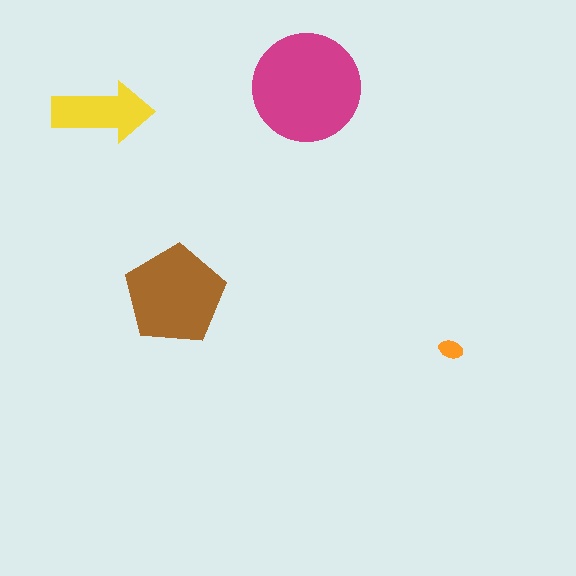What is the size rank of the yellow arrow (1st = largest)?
3rd.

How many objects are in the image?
There are 4 objects in the image.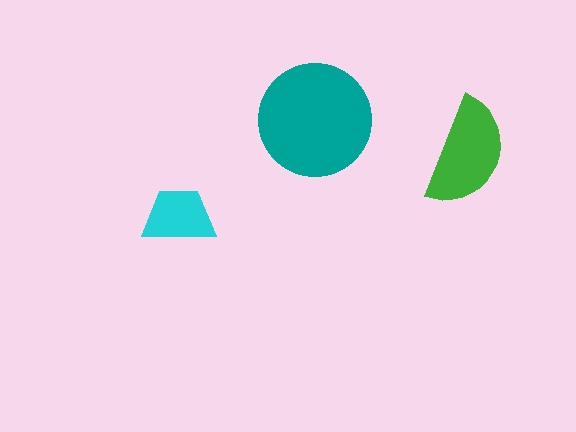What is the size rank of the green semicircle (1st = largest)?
2nd.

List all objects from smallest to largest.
The cyan trapezoid, the green semicircle, the teal circle.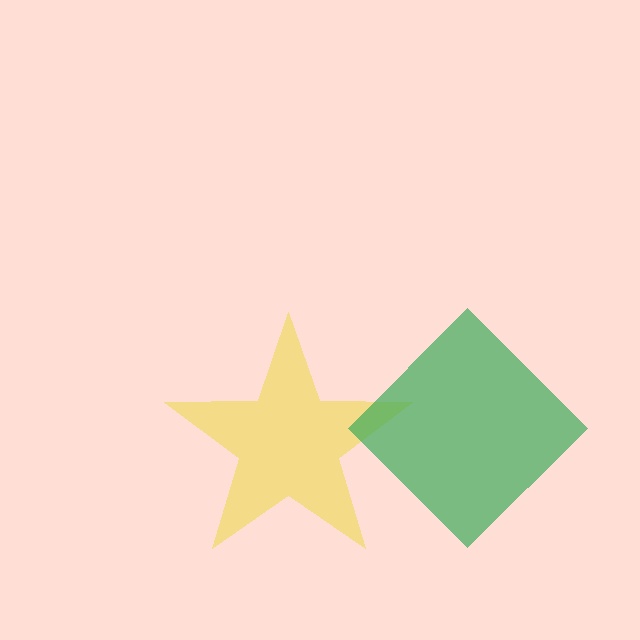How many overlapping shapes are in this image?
There are 2 overlapping shapes in the image.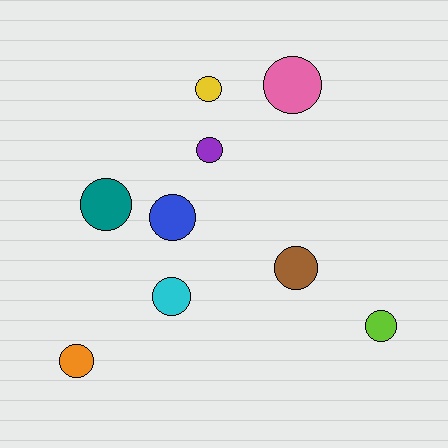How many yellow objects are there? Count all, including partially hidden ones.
There is 1 yellow object.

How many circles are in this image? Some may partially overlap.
There are 9 circles.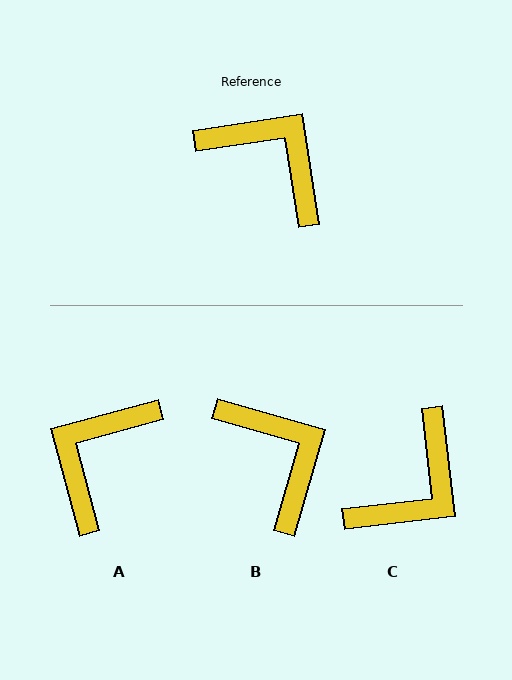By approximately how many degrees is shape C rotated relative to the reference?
Approximately 92 degrees clockwise.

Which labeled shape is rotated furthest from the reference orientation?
A, about 96 degrees away.